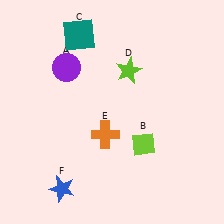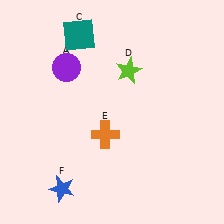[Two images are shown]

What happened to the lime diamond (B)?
The lime diamond (B) was removed in Image 2. It was in the bottom-right area of Image 1.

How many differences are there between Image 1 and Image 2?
There is 1 difference between the two images.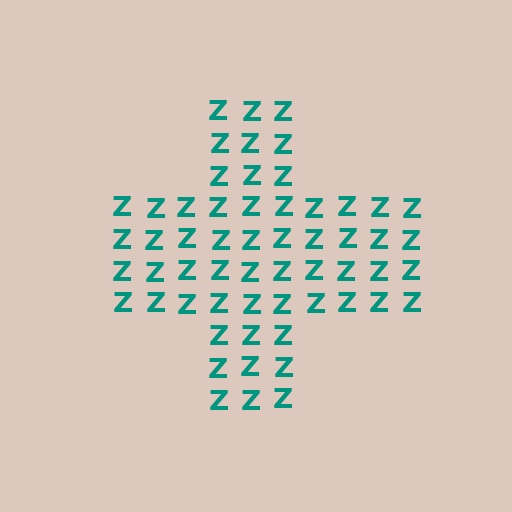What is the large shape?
The large shape is a cross.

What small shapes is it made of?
It is made of small letter Z's.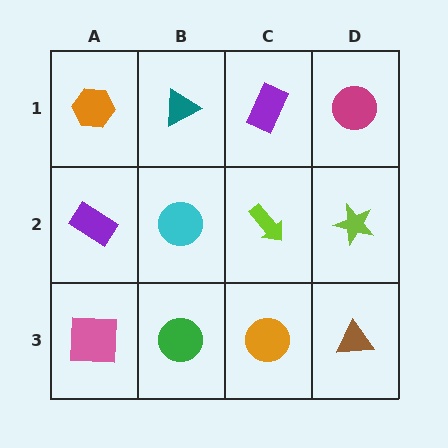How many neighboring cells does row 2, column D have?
3.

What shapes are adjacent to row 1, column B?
A cyan circle (row 2, column B), an orange hexagon (row 1, column A), a purple rectangle (row 1, column C).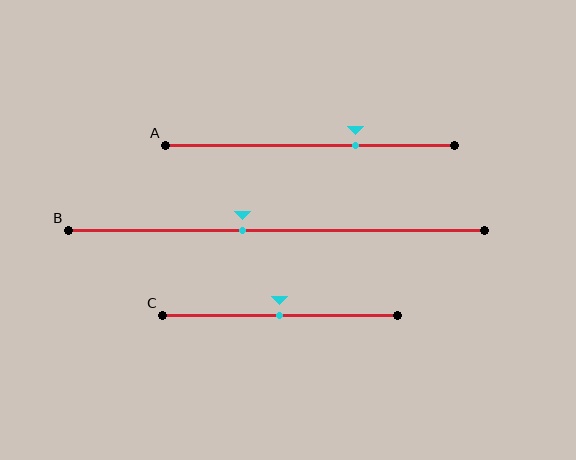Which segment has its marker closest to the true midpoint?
Segment C has its marker closest to the true midpoint.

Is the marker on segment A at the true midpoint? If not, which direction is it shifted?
No, the marker on segment A is shifted to the right by about 16% of the segment length.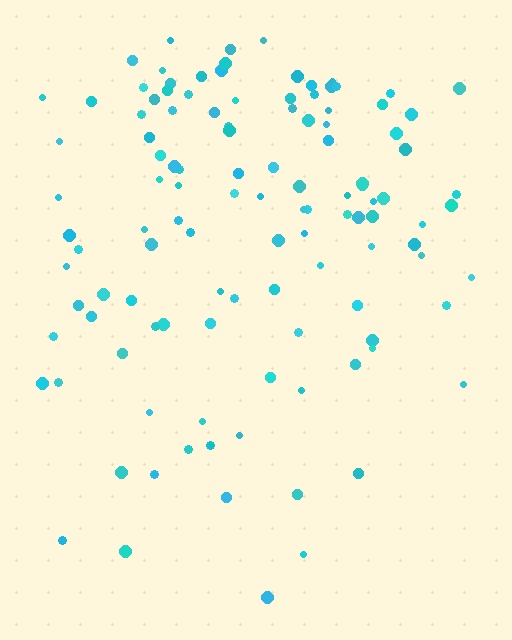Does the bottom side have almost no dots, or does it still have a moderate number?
Still a moderate number, just noticeably fewer than the top.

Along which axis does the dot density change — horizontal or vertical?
Vertical.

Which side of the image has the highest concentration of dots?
The top.